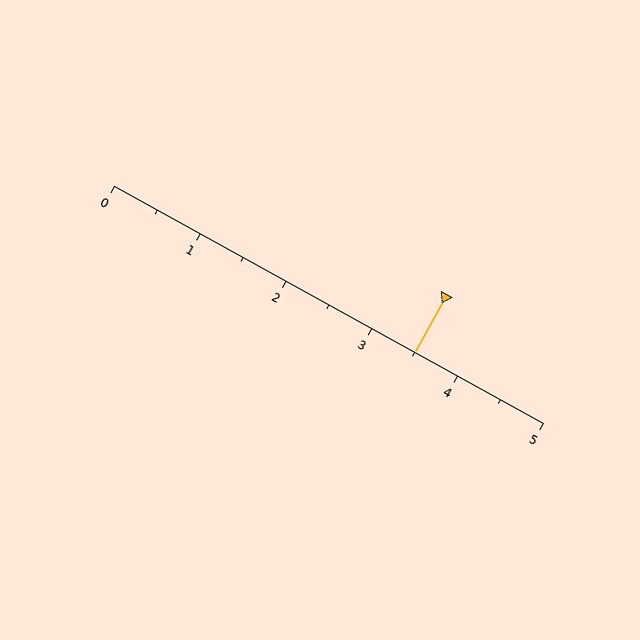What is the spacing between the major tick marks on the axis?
The major ticks are spaced 1 apart.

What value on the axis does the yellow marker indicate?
The marker indicates approximately 3.5.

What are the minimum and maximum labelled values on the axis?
The axis runs from 0 to 5.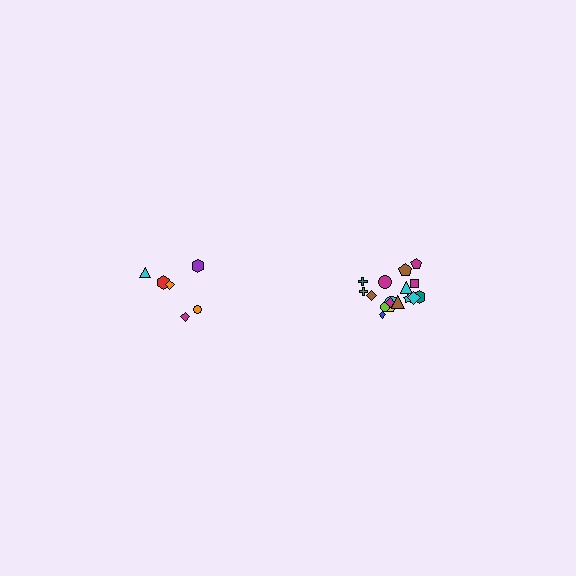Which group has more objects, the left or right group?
The right group.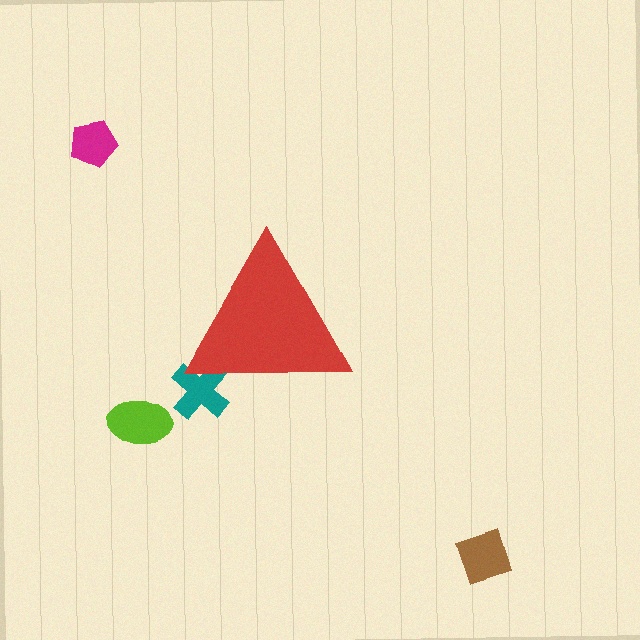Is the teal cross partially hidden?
Yes, the teal cross is partially hidden behind the red triangle.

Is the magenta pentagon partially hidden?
No, the magenta pentagon is fully visible.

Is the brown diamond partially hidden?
No, the brown diamond is fully visible.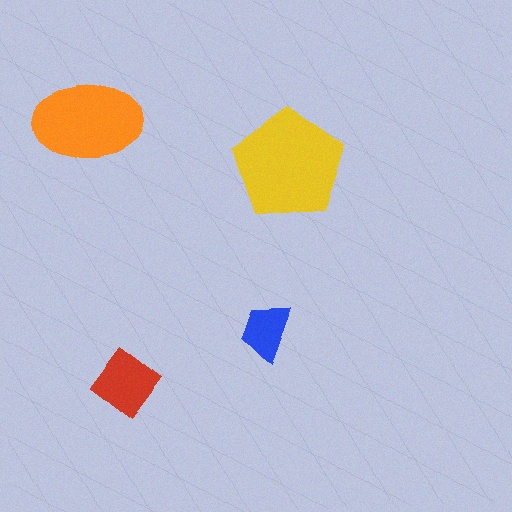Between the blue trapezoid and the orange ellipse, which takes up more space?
The orange ellipse.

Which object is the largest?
The yellow pentagon.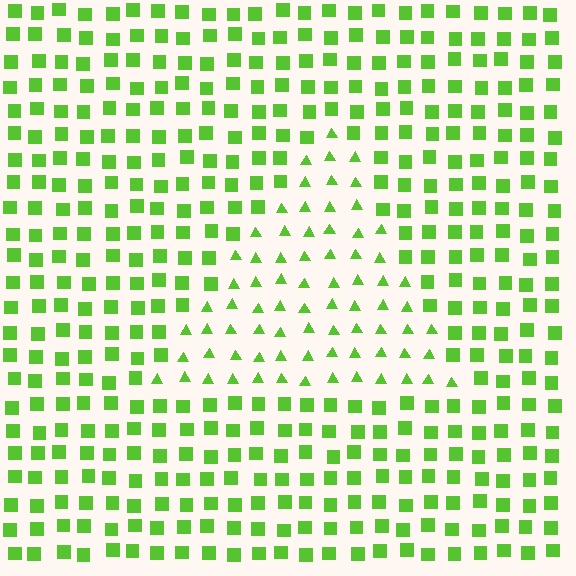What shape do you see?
I see a triangle.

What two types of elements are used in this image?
The image uses triangles inside the triangle region and squares outside it.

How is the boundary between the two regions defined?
The boundary is defined by a change in element shape: triangles inside vs. squares outside. All elements share the same color and spacing.